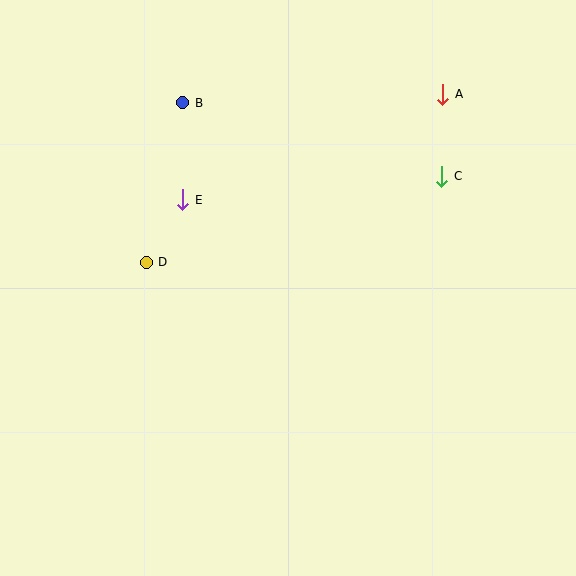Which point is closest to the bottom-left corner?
Point D is closest to the bottom-left corner.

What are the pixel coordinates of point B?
Point B is at (183, 103).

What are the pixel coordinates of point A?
Point A is at (443, 94).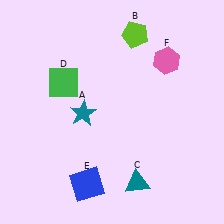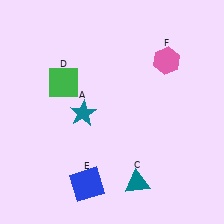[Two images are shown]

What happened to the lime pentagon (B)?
The lime pentagon (B) was removed in Image 2. It was in the top-right area of Image 1.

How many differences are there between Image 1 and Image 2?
There is 1 difference between the two images.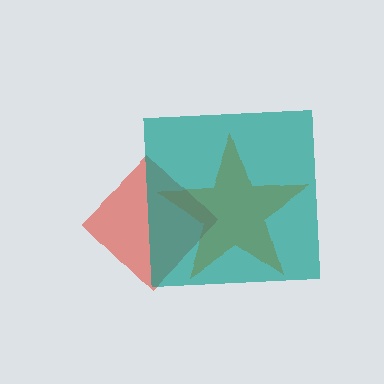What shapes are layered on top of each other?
The layered shapes are: an orange star, a red diamond, a teal square.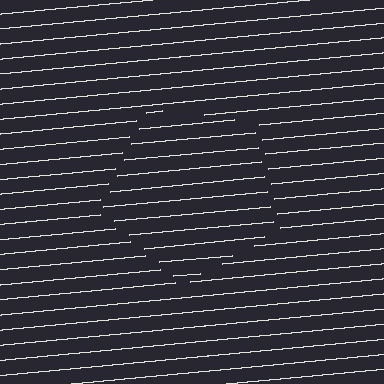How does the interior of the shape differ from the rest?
The interior of the shape contains the same grating, shifted by half a period — the contour is defined by the phase discontinuity where line-ends from the inner and outer gratings abut.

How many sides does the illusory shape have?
5 sides — the line-ends trace a pentagon.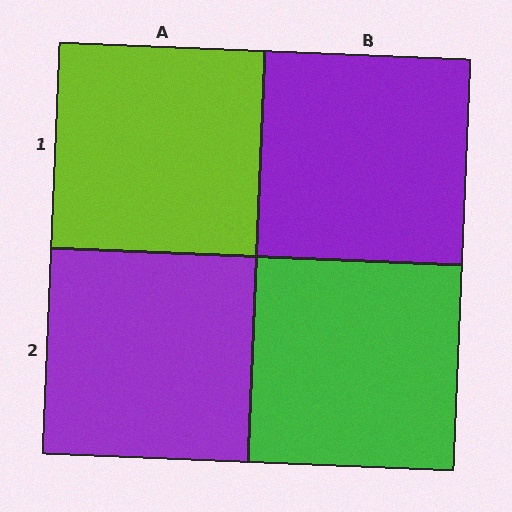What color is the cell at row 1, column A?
Lime.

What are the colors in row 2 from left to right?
Purple, green.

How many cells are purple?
2 cells are purple.